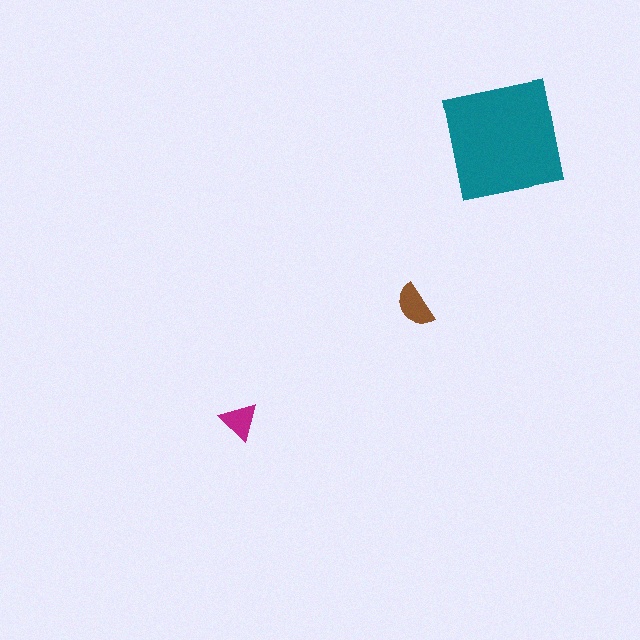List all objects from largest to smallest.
The teal square, the brown semicircle, the magenta triangle.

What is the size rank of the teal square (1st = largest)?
1st.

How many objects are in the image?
There are 3 objects in the image.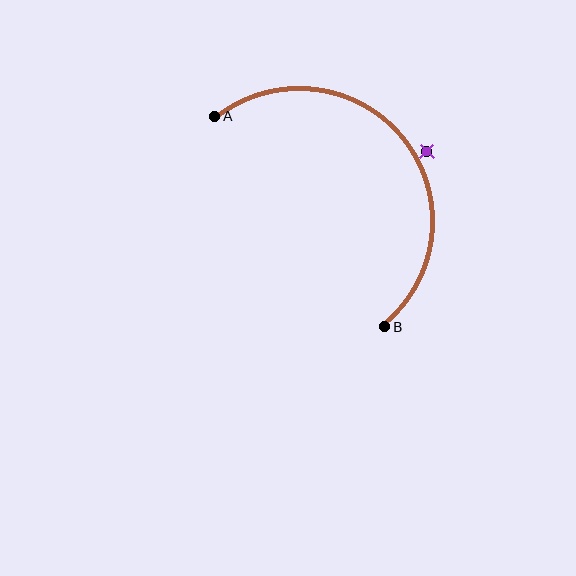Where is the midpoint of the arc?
The arc midpoint is the point on the curve farthest from the straight line joining A and B. It sits above and to the right of that line.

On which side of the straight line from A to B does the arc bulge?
The arc bulges above and to the right of the straight line connecting A and B.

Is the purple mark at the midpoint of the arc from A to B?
No — the purple mark does not lie on the arc at all. It sits slightly outside the curve.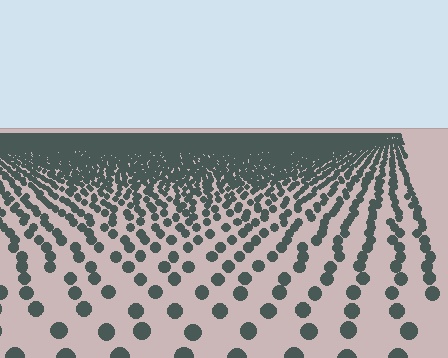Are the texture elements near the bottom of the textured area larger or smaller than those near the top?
Larger. Near the bottom, elements are closer to the viewer and appear at a bigger on-screen size.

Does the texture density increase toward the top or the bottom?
Density increases toward the top.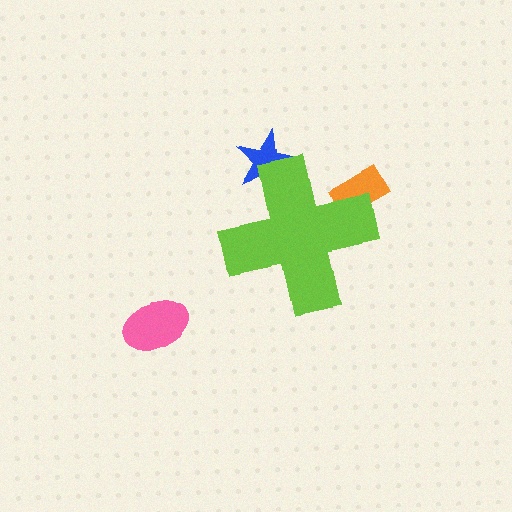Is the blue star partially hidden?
Yes, the blue star is partially hidden behind the lime cross.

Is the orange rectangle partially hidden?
Yes, the orange rectangle is partially hidden behind the lime cross.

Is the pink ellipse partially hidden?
No, the pink ellipse is fully visible.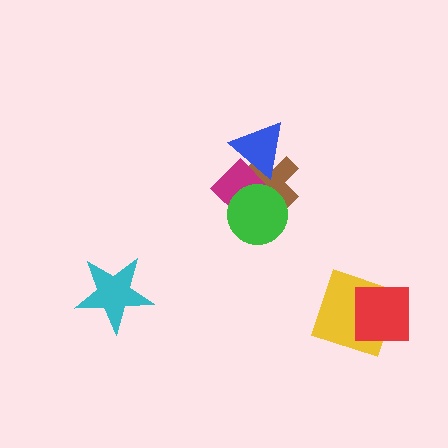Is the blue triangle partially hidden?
Yes, it is partially covered by another shape.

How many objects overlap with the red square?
1 object overlaps with the red square.